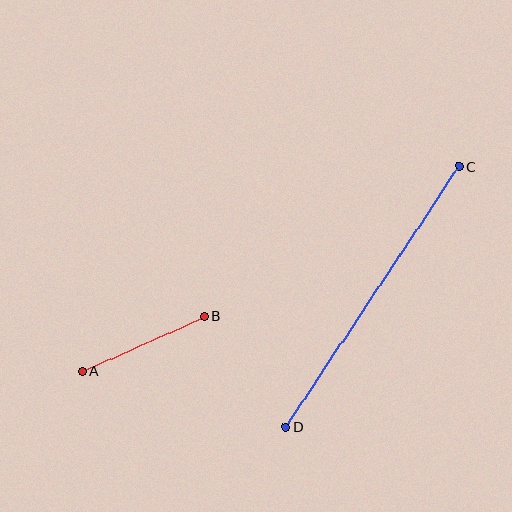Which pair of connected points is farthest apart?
Points C and D are farthest apart.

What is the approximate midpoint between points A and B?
The midpoint is at approximately (143, 344) pixels.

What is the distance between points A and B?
The distance is approximately 134 pixels.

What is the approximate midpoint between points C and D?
The midpoint is at approximately (372, 297) pixels.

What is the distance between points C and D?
The distance is approximately 313 pixels.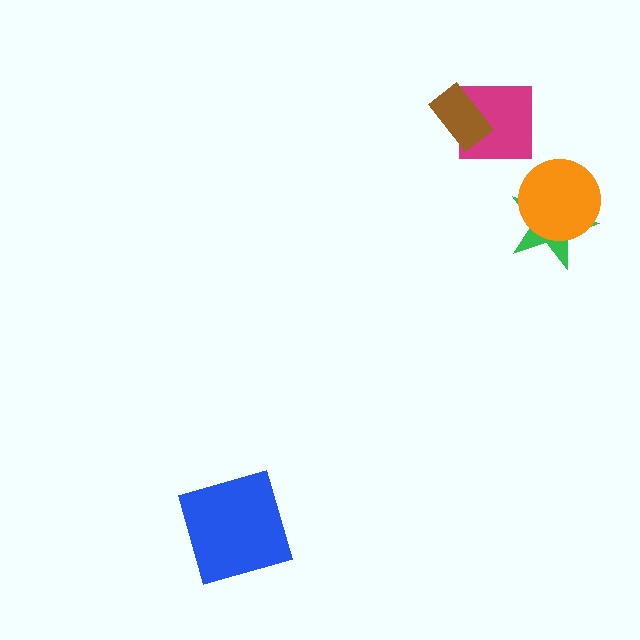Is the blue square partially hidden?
No, no other shape covers it.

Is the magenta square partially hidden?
Yes, it is partially covered by another shape.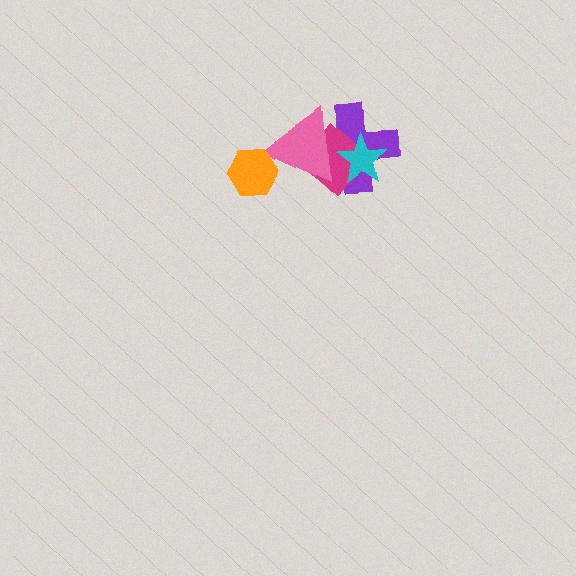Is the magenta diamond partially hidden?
Yes, it is partially covered by another shape.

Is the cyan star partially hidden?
Yes, it is partially covered by another shape.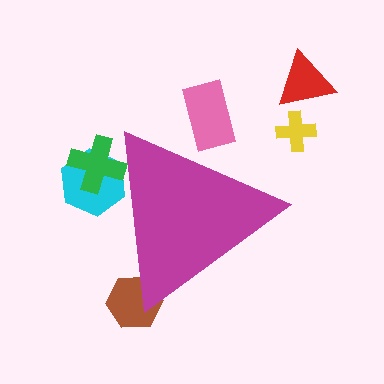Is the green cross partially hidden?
Yes, the green cross is partially hidden behind the magenta triangle.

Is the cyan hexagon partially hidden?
Yes, the cyan hexagon is partially hidden behind the magenta triangle.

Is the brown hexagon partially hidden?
Yes, the brown hexagon is partially hidden behind the magenta triangle.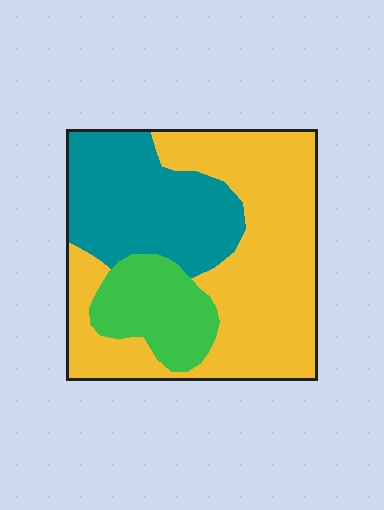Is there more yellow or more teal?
Yellow.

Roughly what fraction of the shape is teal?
Teal covers around 30% of the shape.